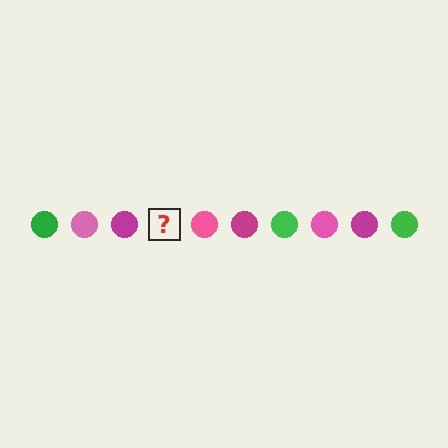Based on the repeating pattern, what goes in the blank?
The blank should be a green circle.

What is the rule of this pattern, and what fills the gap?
The rule is that the pattern cycles through green, pink, magenta circles. The gap should be filled with a green circle.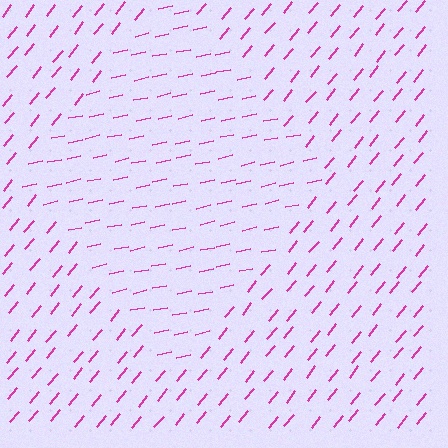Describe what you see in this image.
The image is filled with small magenta line segments. A diamond region in the image has lines oriented differently from the surrounding lines, creating a visible texture boundary.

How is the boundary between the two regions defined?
The boundary is defined purely by a change in line orientation (approximately 39 degrees difference). All lines are the same color and thickness.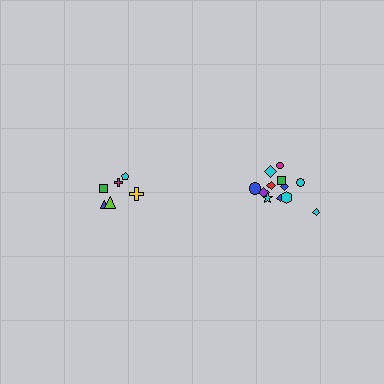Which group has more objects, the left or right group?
The right group.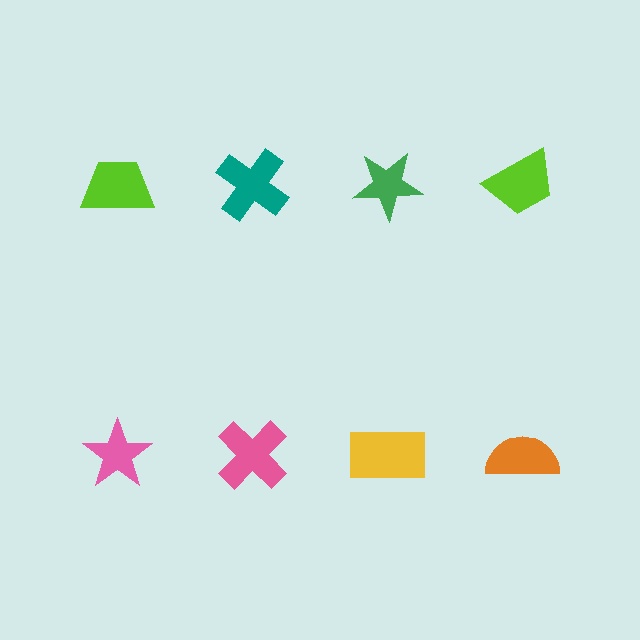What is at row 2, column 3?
A yellow rectangle.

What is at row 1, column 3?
A green star.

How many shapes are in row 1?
4 shapes.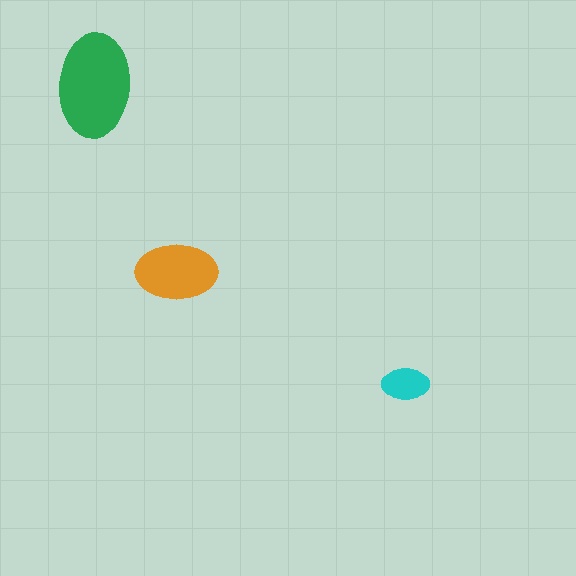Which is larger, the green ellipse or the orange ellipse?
The green one.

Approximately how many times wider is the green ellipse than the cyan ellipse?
About 2 times wider.